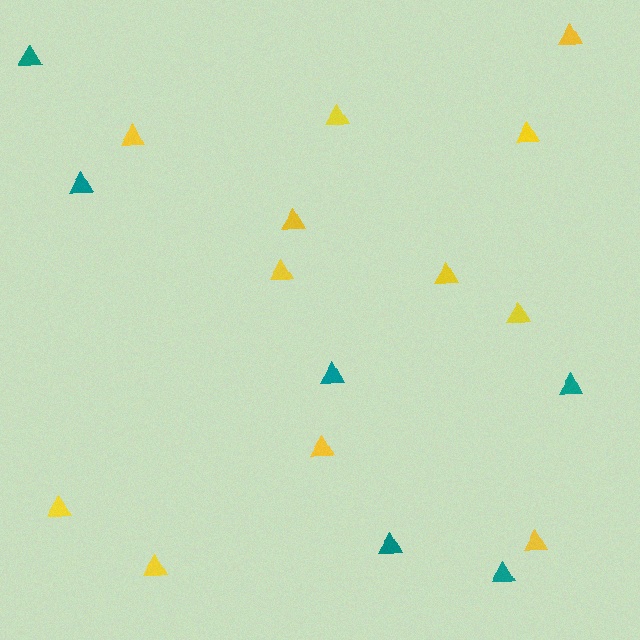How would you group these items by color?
There are 2 groups: one group of teal triangles (6) and one group of yellow triangles (12).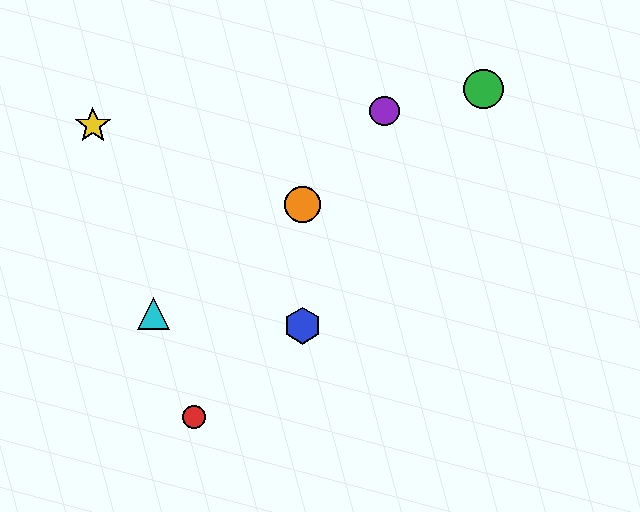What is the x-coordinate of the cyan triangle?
The cyan triangle is at x≈154.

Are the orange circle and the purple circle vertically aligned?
No, the orange circle is at x≈303 and the purple circle is at x≈385.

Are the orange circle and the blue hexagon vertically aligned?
Yes, both are at x≈303.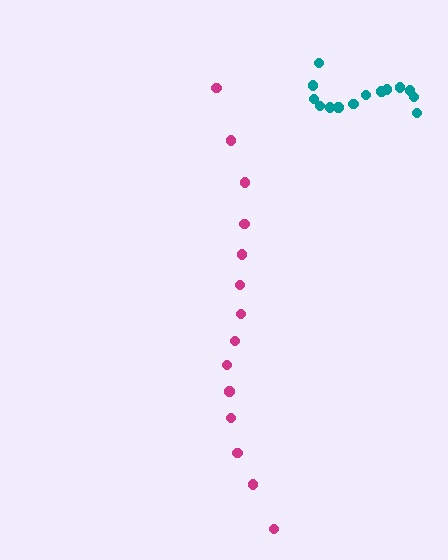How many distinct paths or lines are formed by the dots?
There are 2 distinct paths.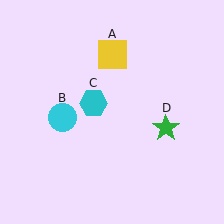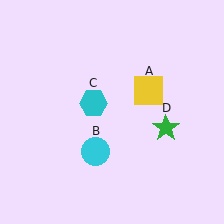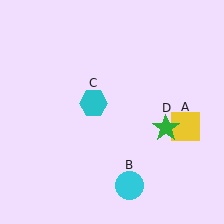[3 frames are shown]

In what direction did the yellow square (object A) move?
The yellow square (object A) moved down and to the right.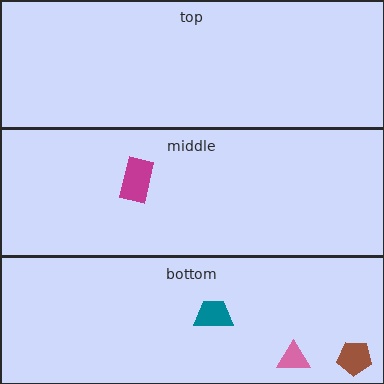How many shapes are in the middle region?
1.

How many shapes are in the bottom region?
3.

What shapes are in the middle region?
The magenta rectangle.